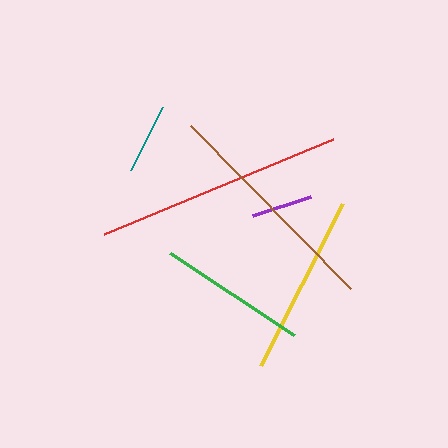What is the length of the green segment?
The green segment is approximately 148 pixels long.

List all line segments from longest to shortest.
From longest to shortest: red, brown, yellow, green, teal, purple.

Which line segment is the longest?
The red line is the longest at approximately 248 pixels.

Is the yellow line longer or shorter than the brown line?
The brown line is longer than the yellow line.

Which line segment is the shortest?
The purple line is the shortest at approximately 61 pixels.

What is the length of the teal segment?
The teal segment is approximately 70 pixels long.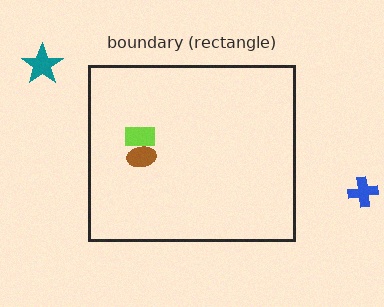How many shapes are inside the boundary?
2 inside, 2 outside.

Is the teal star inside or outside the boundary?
Outside.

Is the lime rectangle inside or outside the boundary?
Inside.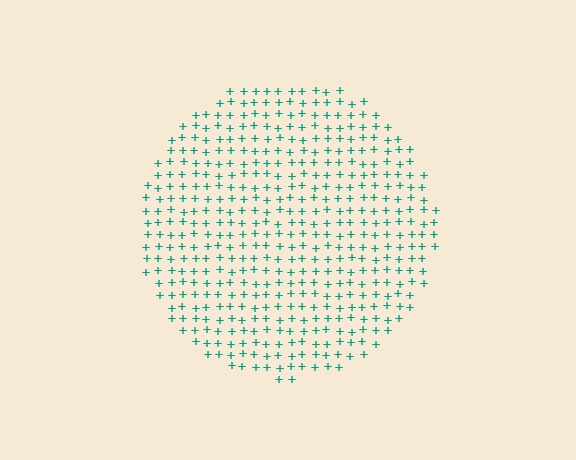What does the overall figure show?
The overall figure shows a circle.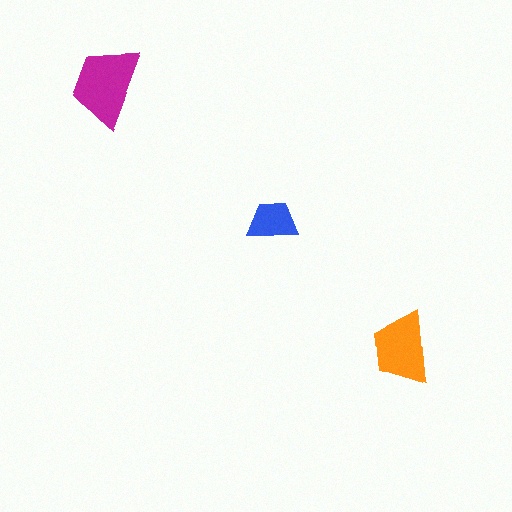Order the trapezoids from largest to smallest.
the magenta one, the orange one, the blue one.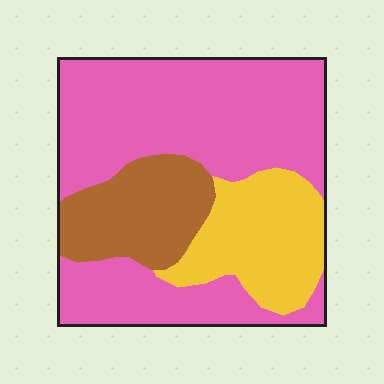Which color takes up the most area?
Pink, at roughly 60%.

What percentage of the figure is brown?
Brown covers around 20% of the figure.